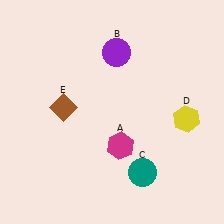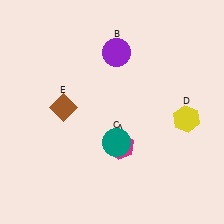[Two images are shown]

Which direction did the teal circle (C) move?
The teal circle (C) moved up.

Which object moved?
The teal circle (C) moved up.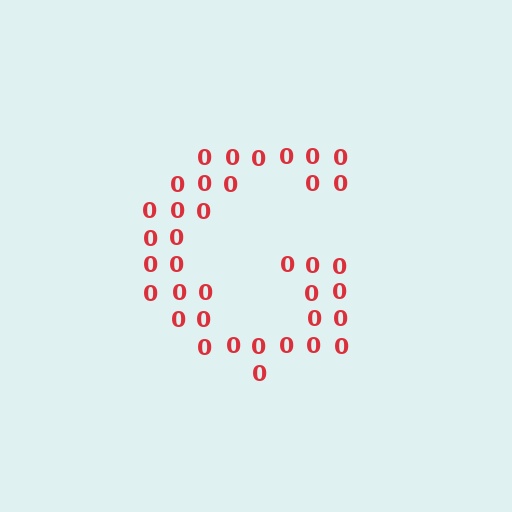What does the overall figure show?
The overall figure shows the letter G.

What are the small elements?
The small elements are digit 0's.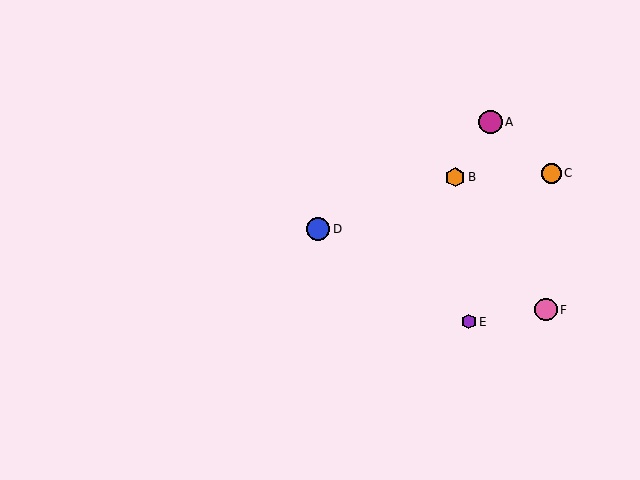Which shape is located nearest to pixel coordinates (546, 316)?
The pink circle (labeled F) at (546, 310) is nearest to that location.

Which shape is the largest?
The blue circle (labeled D) is the largest.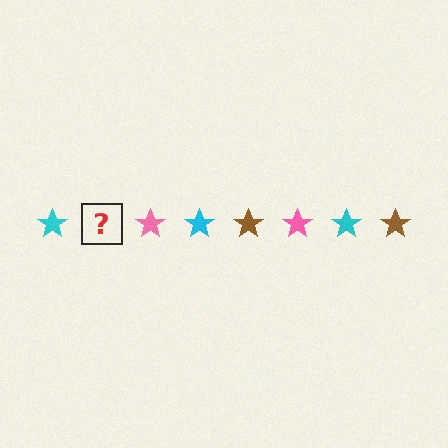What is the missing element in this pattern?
The missing element is a brown star.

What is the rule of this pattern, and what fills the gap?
The rule is that the pattern cycles through cyan, brown, pink stars. The gap should be filled with a brown star.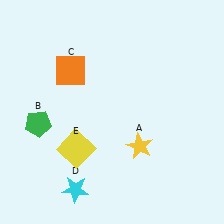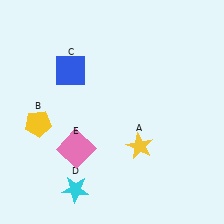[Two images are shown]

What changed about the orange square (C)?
In Image 1, C is orange. In Image 2, it changed to blue.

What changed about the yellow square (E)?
In Image 1, E is yellow. In Image 2, it changed to pink.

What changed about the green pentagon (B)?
In Image 1, B is green. In Image 2, it changed to yellow.